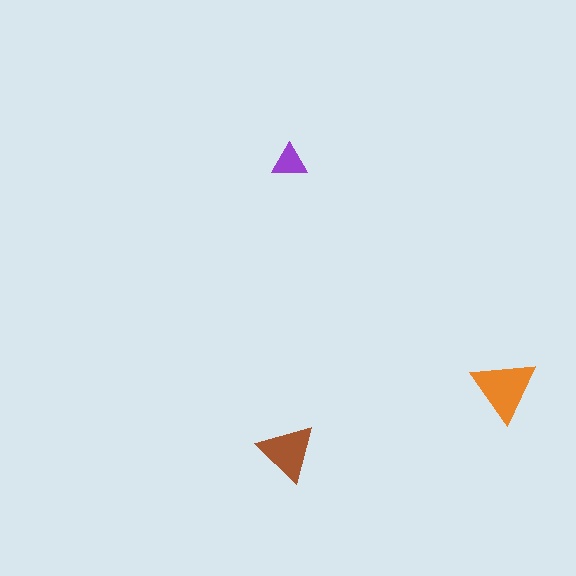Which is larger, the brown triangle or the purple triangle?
The brown one.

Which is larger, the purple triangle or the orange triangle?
The orange one.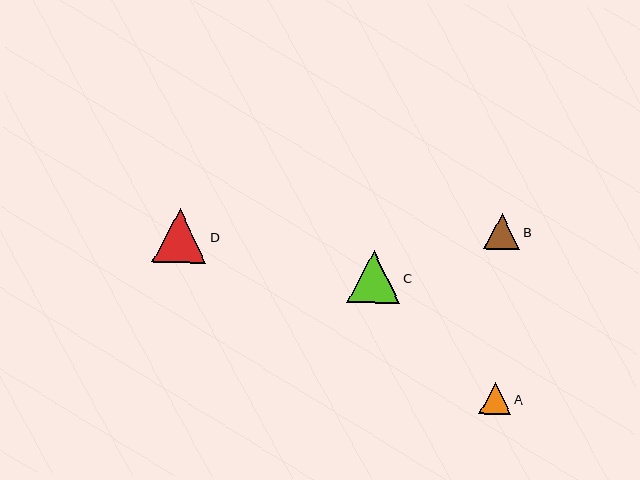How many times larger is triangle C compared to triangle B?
Triangle C is approximately 1.5 times the size of triangle B.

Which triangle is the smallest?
Triangle A is the smallest with a size of approximately 32 pixels.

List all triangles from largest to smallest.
From largest to smallest: D, C, B, A.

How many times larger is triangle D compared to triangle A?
Triangle D is approximately 1.7 times the size of triangle A.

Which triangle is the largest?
Triangle D is the largest with a size of approximately 54 pixels.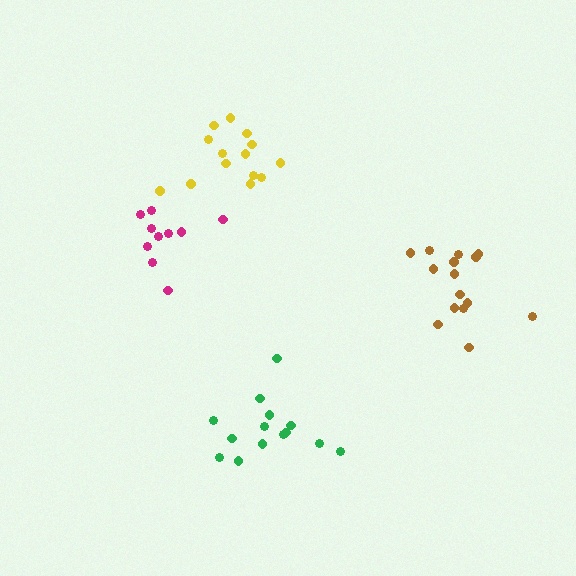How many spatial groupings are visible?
There are 4 spatial groupings.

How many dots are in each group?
Group 1: 10 dots, Group 2: 15 dots, Group 3: 14 dots, Group 4: 14 dots (53 total).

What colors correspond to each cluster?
The clusters are colored: magenta, brown, green, yellow.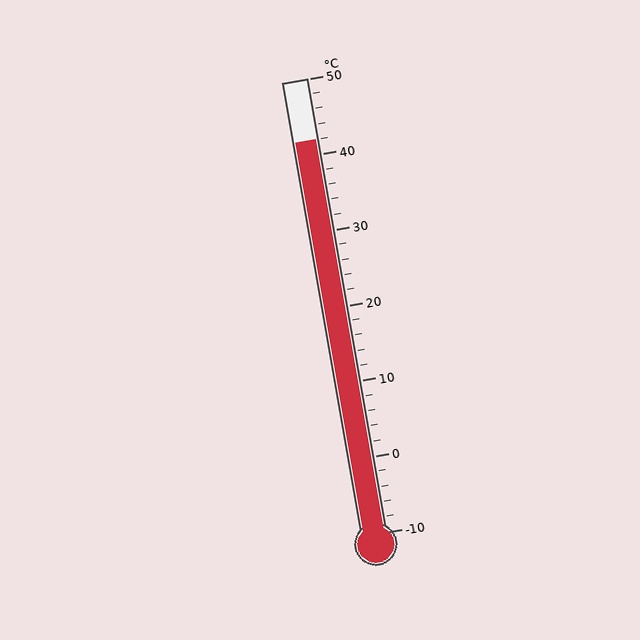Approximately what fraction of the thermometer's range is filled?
The thermometer is filled to approximately 85% of its range.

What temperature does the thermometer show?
The thermometer shows approximately 42°C.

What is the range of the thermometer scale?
The thermometer scale ranges from -10°C to 50°C.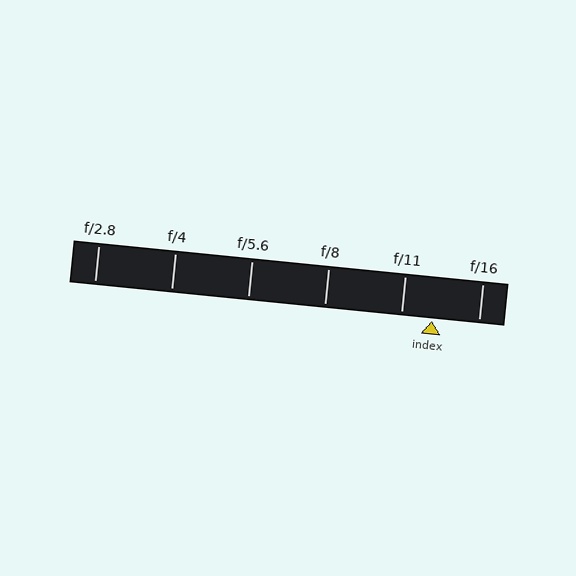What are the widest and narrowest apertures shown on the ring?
The widest aperture shown is f/2.8 and the narrowest is f/16.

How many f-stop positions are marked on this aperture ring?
There are 6 f-stop positions marked.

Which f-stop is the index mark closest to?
The index mark is closest to f/11.